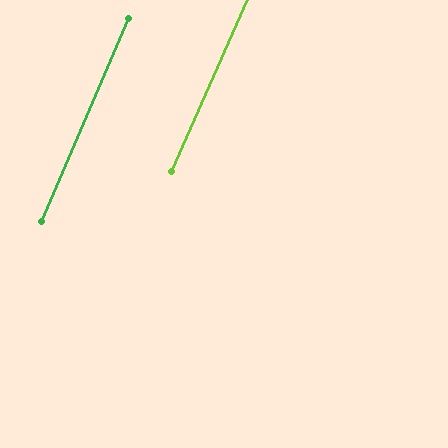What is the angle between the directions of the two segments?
Approximately 0 degrees.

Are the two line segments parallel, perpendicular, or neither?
Parallel — their directions differ by only 0.5°.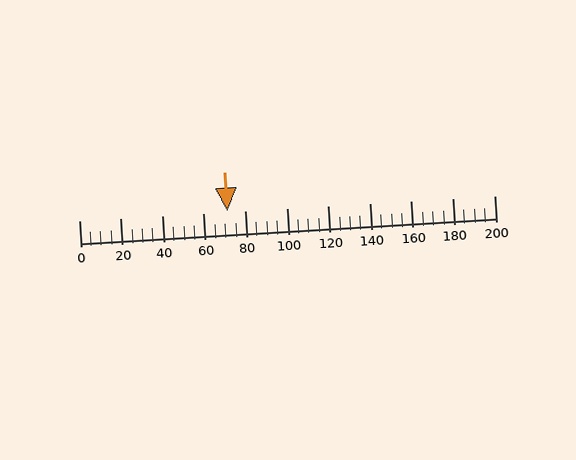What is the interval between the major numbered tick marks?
The major tick marks are spaced 20 units apart.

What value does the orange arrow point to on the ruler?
The orange arrow points to approximately 72.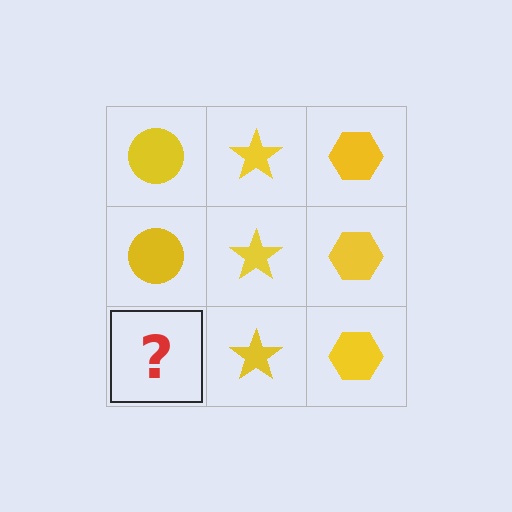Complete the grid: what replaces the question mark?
The question mark should be replaced with a yellow circle.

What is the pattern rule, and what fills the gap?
The rule is that each column has a consistent shape. The gap should be filled with a yellow circle.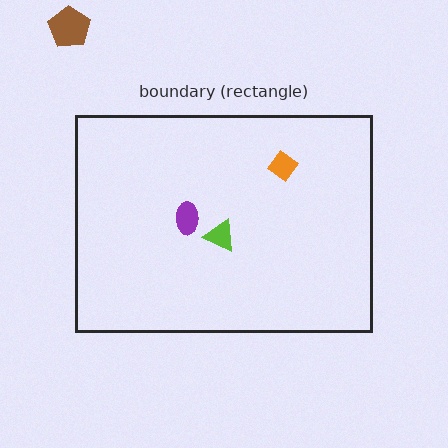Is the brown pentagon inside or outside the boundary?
Outside.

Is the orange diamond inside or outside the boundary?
Inside.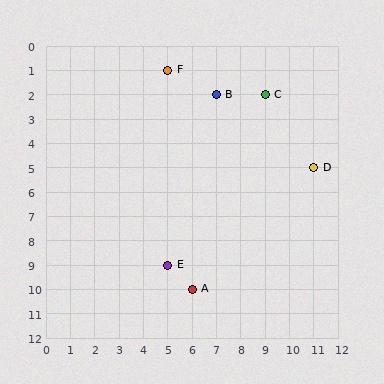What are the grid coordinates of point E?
Point E is at grid coordinates (5, 9).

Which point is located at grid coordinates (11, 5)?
Point D is at (11, 5).